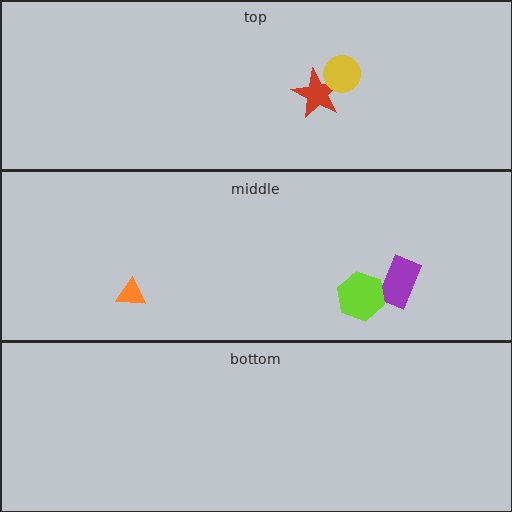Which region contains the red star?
The top region.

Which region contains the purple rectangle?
The middle region.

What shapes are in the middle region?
The purple rectangle, the lime hexagon, the orange triangle.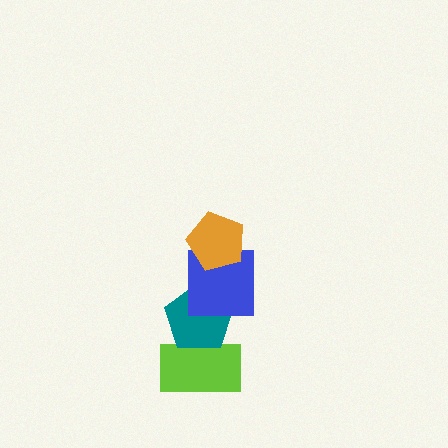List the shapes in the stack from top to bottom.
From top to bottom: the orange pentagon, the blue square, the teal pentagon, the lime rectangle.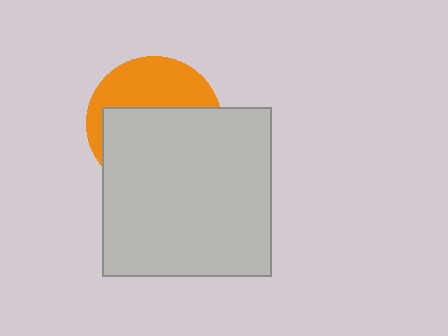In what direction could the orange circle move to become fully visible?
The orange circle could move up. That would shift it out from behind the light gray square entirely.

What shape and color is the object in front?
The object in front is a light gray square.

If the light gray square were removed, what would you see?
You would see the complete orange circle.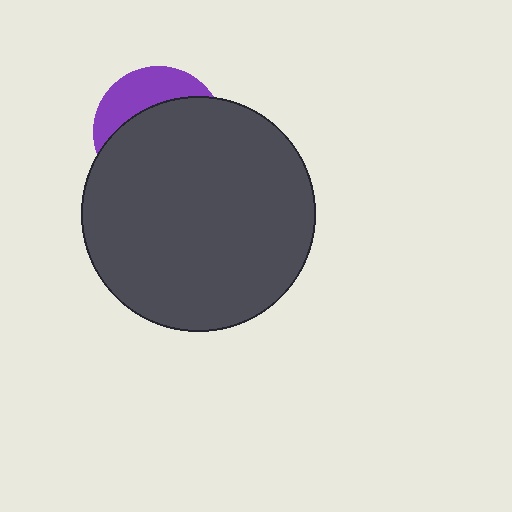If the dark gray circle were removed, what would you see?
You would see the complete purple circle.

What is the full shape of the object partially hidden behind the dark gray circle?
The partially hidden object is a purple circle.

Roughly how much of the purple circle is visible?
A small part of it is visible (roughly 30%).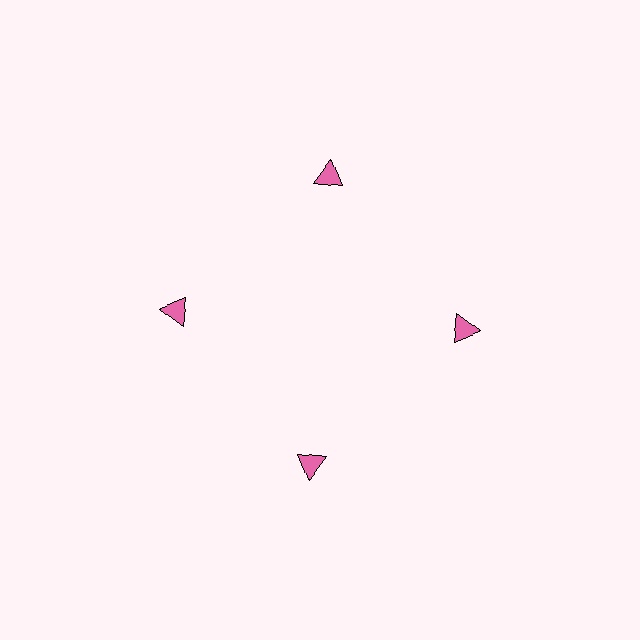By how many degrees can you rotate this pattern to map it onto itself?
The pattern maps onto itself every 90 degrees of rotation.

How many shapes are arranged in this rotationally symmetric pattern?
There are 4 shapes, arranged in 4 groups of 1.